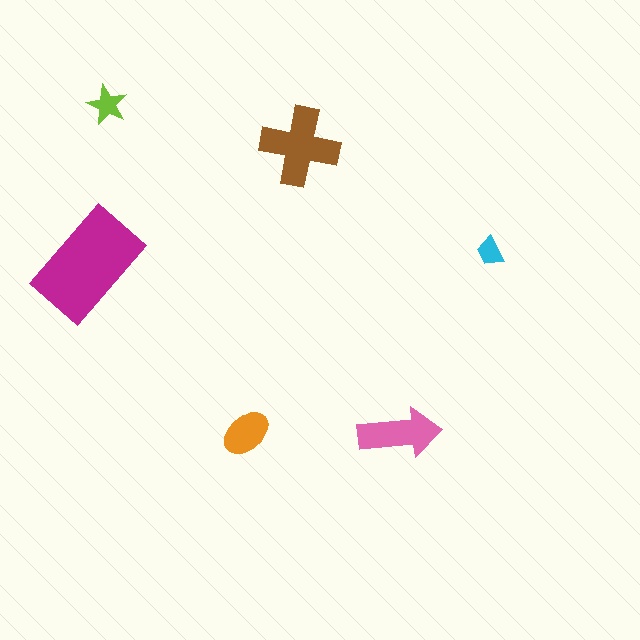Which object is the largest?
The magenta rectangle.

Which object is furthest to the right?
The cyan trapezoid is rightmost.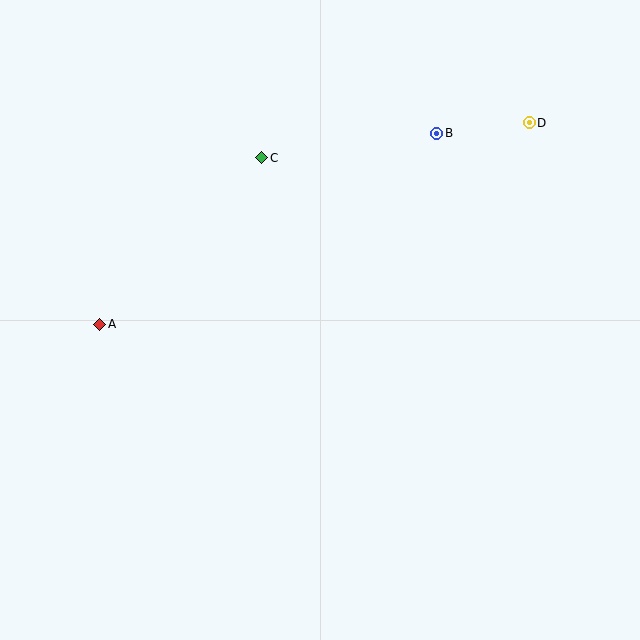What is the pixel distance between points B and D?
The distance between B and D is 93 pixels.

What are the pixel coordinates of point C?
Point C is at (262, 158).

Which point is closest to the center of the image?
Point C at (262, 158) is closest to the center.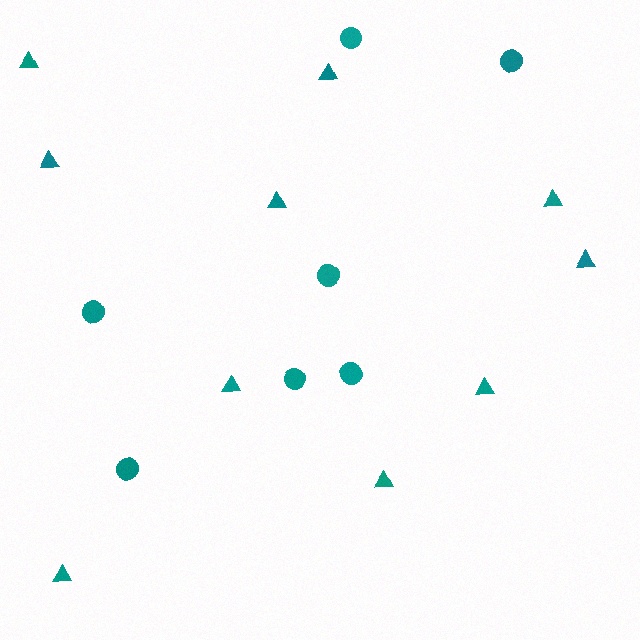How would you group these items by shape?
There are 2 groups: one group of triangles (10) and one group of circles (7).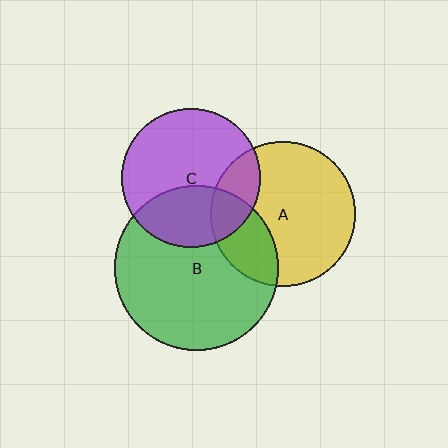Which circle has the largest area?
Circle B (green).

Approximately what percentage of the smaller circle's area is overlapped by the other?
Approximately 25%.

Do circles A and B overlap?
Yes.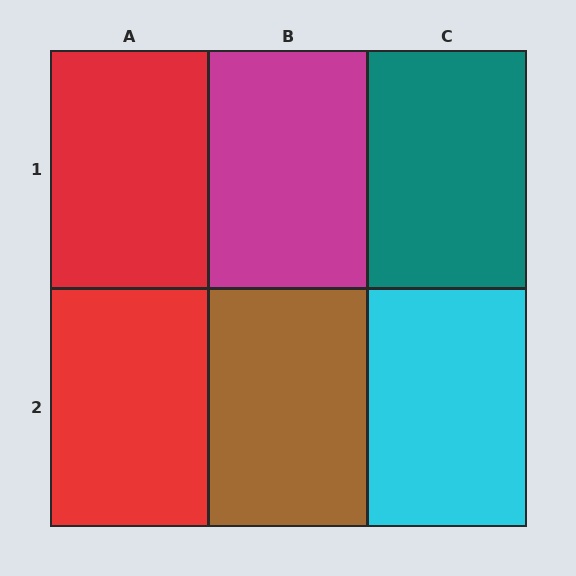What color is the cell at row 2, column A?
Red.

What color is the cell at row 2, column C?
Cyan.